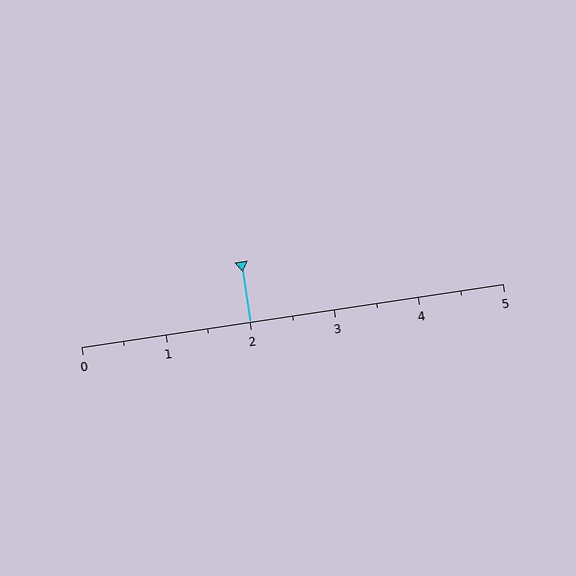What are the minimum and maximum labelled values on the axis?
The axis runs from 0 to 5.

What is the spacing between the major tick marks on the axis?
The major ticks are spaced 1 apart.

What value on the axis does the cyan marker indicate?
The marker indicates approximately 2.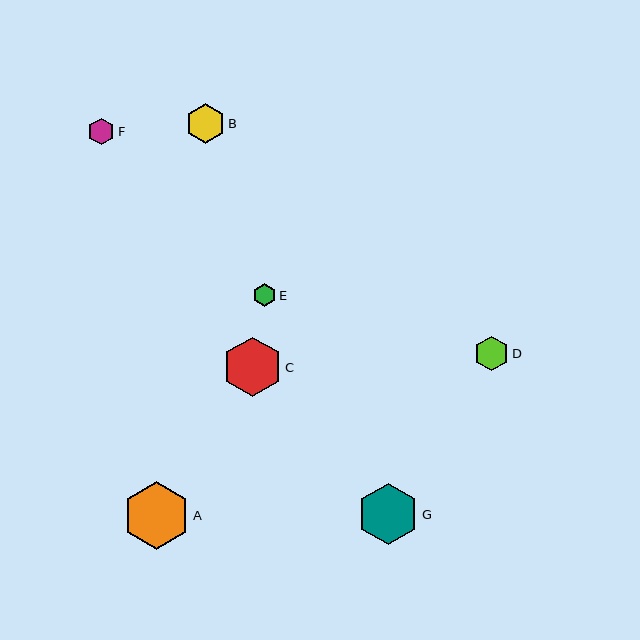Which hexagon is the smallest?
Hexagon E is the smallest with a size of approximately 23 pixels.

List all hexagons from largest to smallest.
From largest to smallest: A, G, C, B, D, F, E.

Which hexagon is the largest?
Hexagon A is the largest with a size of approximately 67 pixels.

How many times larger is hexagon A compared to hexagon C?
Hexagon A is approximately 1.1 times the size of hexagon C.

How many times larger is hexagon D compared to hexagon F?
Hexagon D is approximately 1.3 times the size of hexagon F.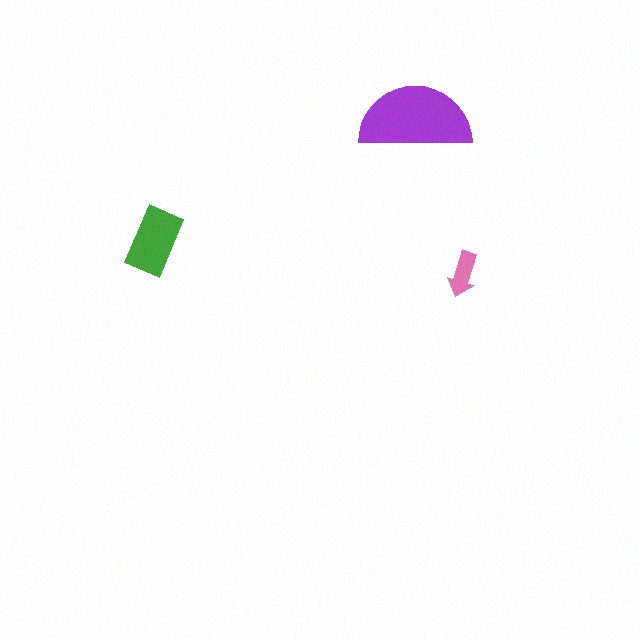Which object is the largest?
The purple semicircle.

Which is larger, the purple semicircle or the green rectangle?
The purple semicircle.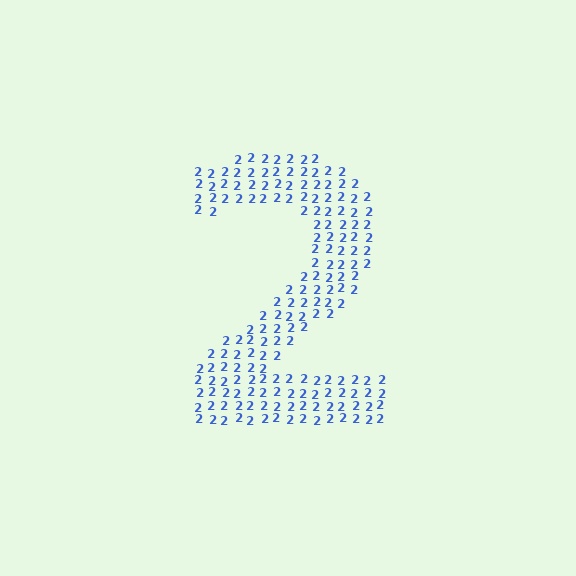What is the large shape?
The large shape is the digit 2.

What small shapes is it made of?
It is made of small digit 2's.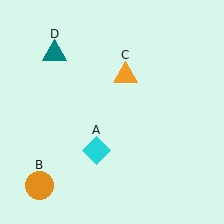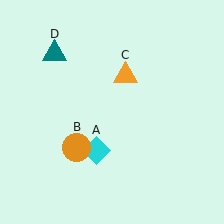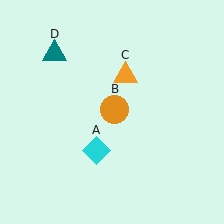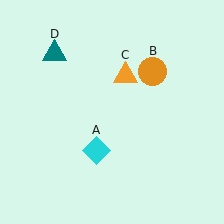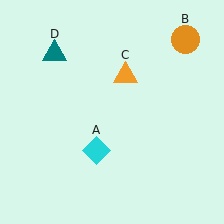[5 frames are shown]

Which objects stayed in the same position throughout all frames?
Cyan diamond (object A) and orange triangle (object C) and teal triangle (object D) remained stationary.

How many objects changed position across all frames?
1 object changed position: orange circle (object B).